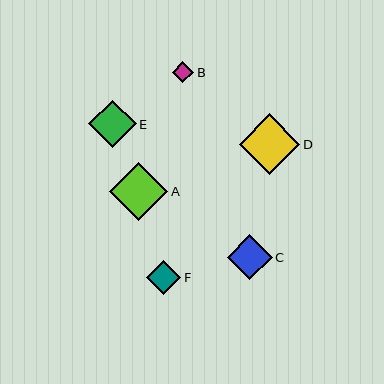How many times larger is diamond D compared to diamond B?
Diamond D is approximately 2.8 times the size of diamond B.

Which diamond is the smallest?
Diamond B is the smallest with a size of approximately 22 pixels.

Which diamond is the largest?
Diamond D is the largest with a size of approximately 60 pixels.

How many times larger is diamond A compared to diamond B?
Diamond A is approximately 2.7 times the size of diamond B.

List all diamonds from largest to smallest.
From largest to smallest: D, A, E, C, F, B.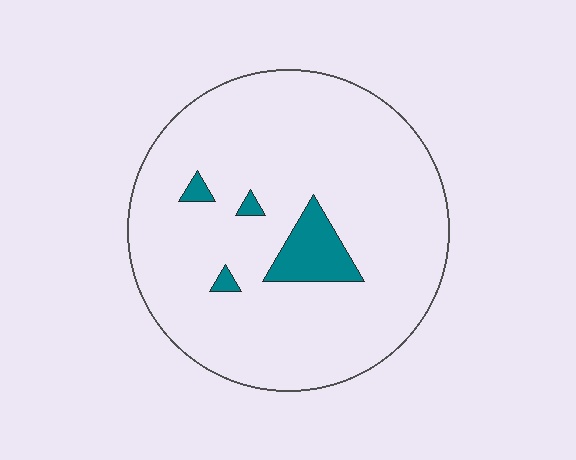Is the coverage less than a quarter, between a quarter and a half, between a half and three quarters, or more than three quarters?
Less than a quarter.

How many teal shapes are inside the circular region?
4.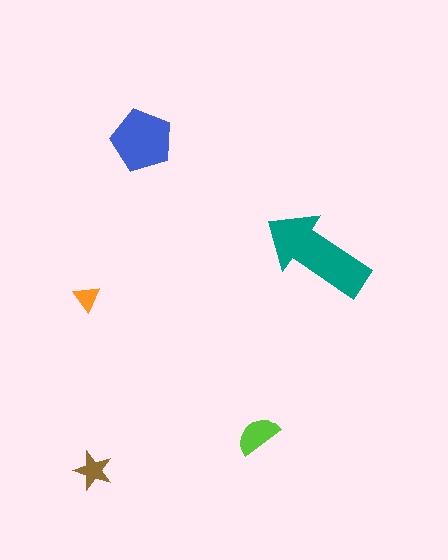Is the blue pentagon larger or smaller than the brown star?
Larger.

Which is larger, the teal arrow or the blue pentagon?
The teal arrow.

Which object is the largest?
The teal arrow.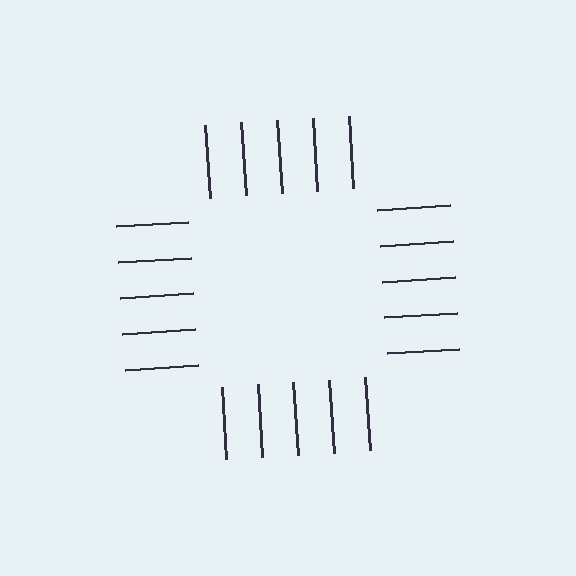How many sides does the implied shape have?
4 sides — the line-ends trace a square.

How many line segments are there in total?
20 — 5 along each of the 4 edges.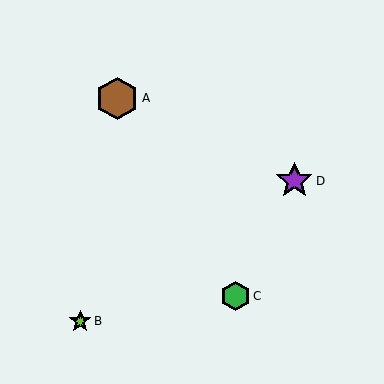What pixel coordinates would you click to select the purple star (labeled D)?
Click at (294, 181) to select the purple star D.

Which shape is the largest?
The brown hexagon (labeled A) is the largest.